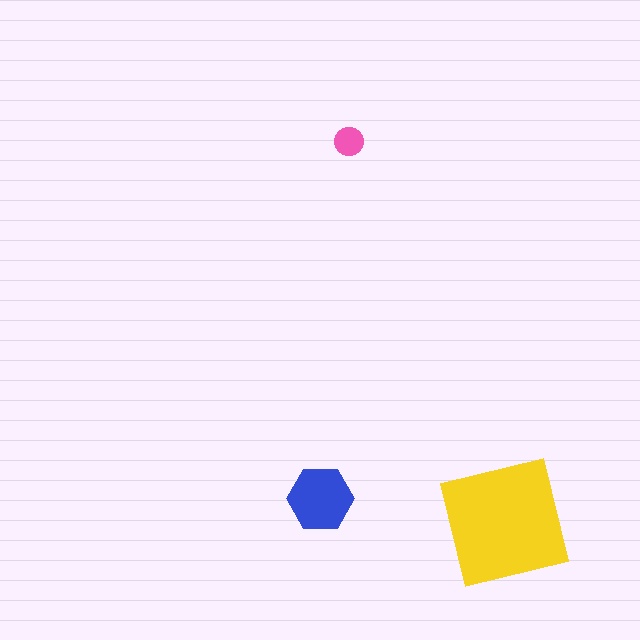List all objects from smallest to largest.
The pink circle, the blue hexagon, the yellow square.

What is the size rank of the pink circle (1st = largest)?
3rd.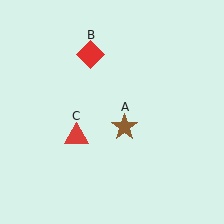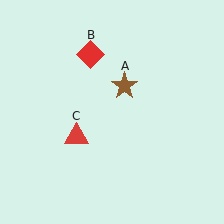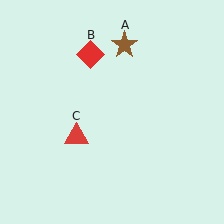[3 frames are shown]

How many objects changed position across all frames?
1 object changed position: brown star (object A).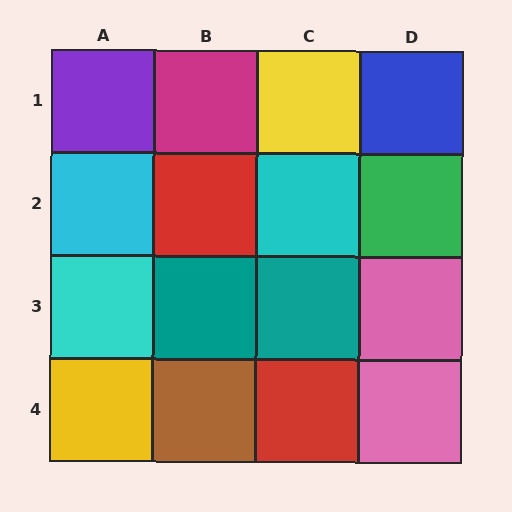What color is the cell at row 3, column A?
Cyan.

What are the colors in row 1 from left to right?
Purple, magenta, yellow, blue.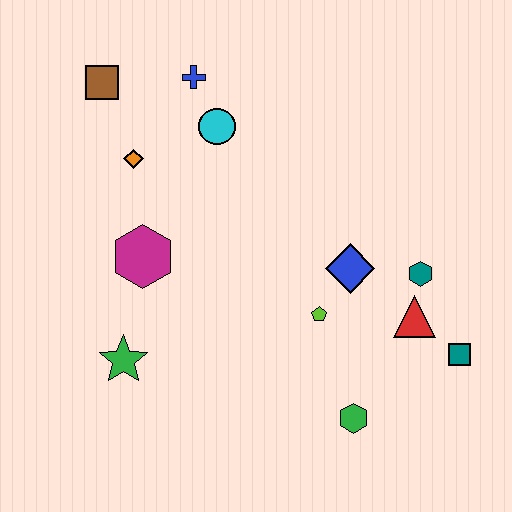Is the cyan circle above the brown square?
No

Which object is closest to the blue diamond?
The lime pentagon is closest to the blue diamond.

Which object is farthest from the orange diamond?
The teal square is farthest from the orange diamond.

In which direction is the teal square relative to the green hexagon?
The teal square is to the right of the green hexagon.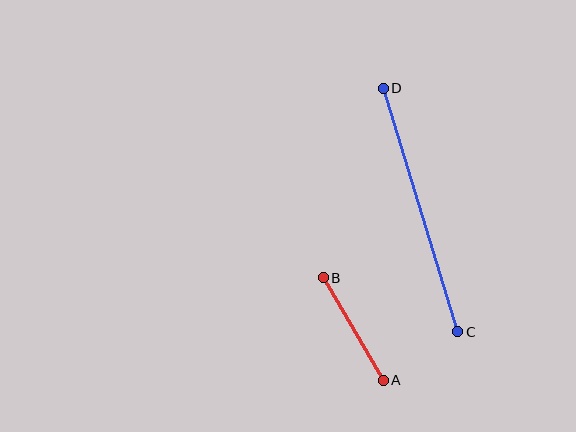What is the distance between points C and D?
The distance is approximately 255 pixels.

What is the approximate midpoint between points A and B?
The midpoint is at approximately (353, 329) pixels.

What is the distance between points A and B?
The distance is approximately 119 pixels.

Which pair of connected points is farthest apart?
Points C and D are farthest apart.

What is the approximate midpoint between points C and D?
The midpoint is at approximately (420, 210) pixels.